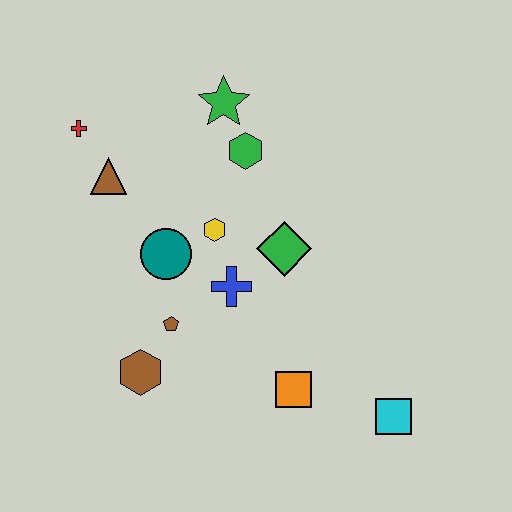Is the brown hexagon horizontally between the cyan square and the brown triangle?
Yes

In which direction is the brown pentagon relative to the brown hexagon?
The brown pentagon is above the brown hexagon.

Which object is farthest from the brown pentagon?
The cyan square is farthest from the brown pentagon.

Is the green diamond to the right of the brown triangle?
Yes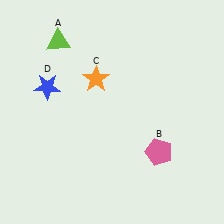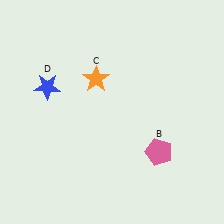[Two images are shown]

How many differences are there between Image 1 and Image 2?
There is 1 difference between the two images.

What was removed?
The lime triangle (A) was removed in Image 2.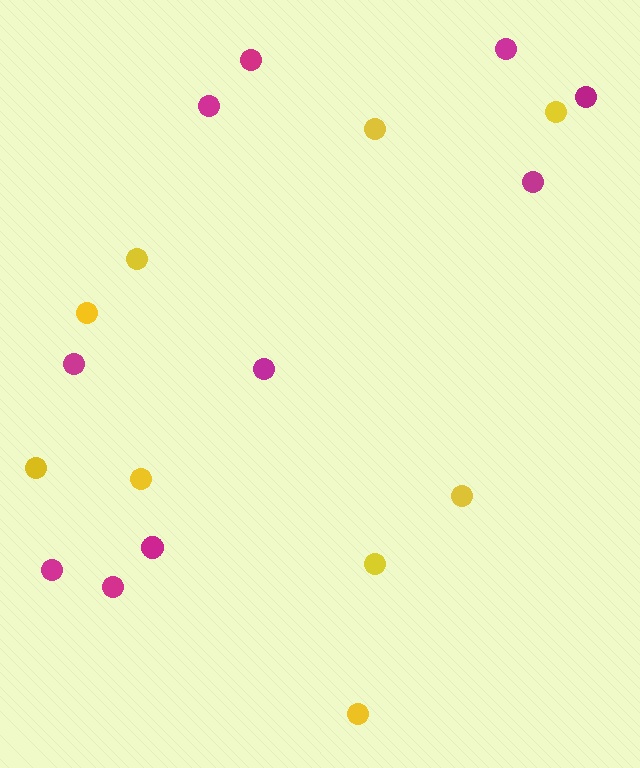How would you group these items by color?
There are 2 groups: one group of yellow circles (9) and one group of magenta circles (10).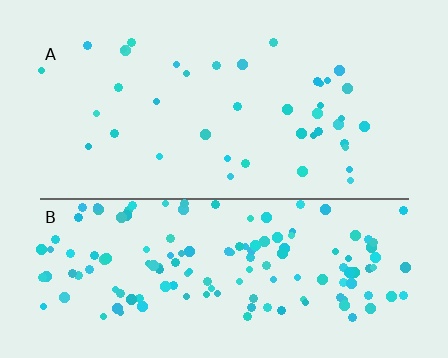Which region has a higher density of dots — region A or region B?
B (the bottom).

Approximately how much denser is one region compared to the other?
Approximately 3.6× — region B over region A.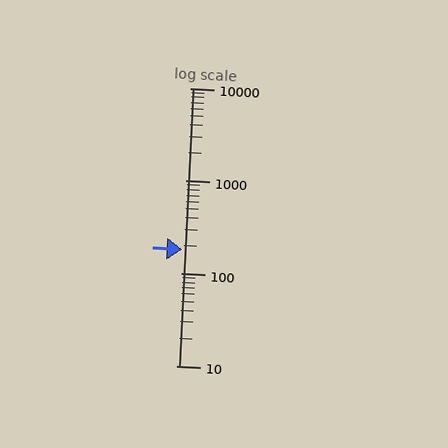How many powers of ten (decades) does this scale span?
The scale spans 3 decades, from 10 to 10000.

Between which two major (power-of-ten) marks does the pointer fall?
The pointer is between 100 and 1000.